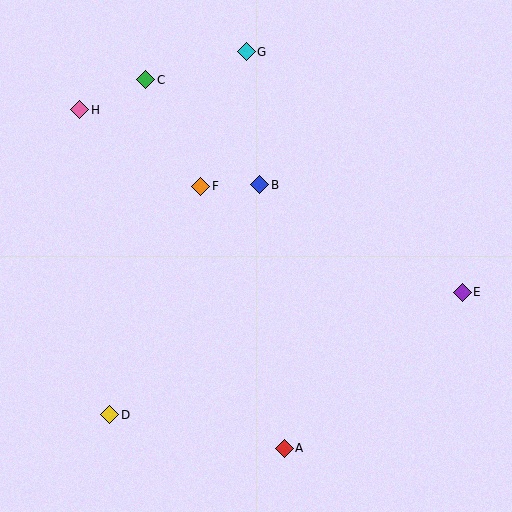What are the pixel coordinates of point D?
Point D is at (110, 415).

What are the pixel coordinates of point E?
Point E is at (462, 292).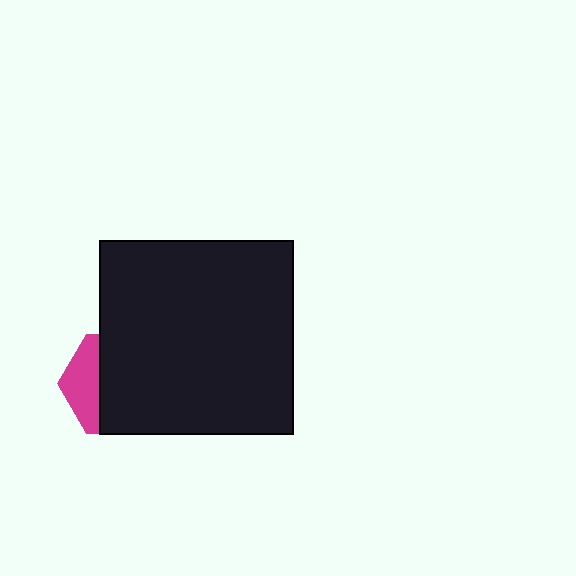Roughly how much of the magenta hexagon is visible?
A small part of it is visible (roughly 32%).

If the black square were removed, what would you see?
You would see the complete magenta hexagon.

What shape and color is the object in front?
The object in front is a black square.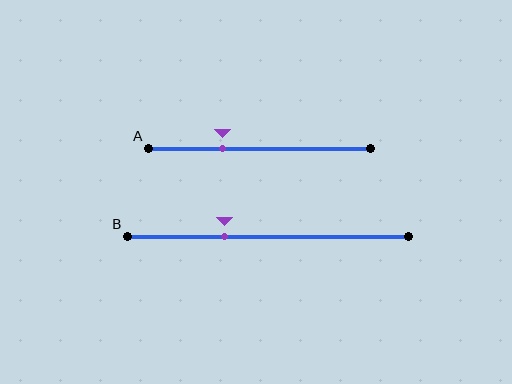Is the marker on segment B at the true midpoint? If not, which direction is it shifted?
No, the marker on segment B is shifted to the left by about 15% of the segment length.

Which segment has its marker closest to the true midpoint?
Segment B has its marker closest to the true midpoint.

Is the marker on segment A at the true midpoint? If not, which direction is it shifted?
No, the marker on segment A is shifted to the left by about 16% of the segment length.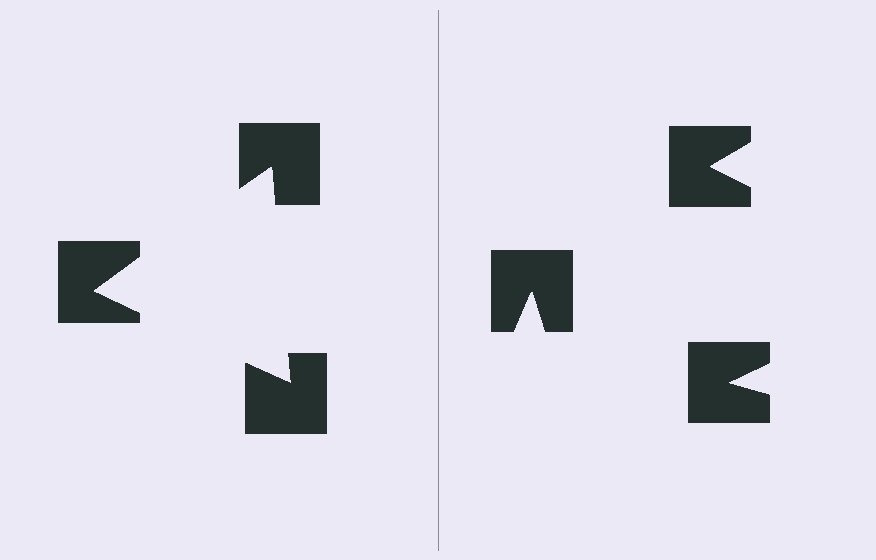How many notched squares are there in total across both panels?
6 — 3 on each side.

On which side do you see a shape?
An illusory triangle appears on the left side. On the right side the wedge cuts are rotated, so no coherent shape forms.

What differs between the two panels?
The notched squares are positioned identically on both sides; only the wedge orientations differ. On the left they align to a triangle; on the right they are misaligned.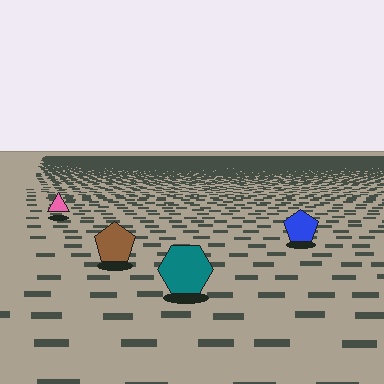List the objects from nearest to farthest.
From nearest to farthest: the teal hexagon, the brown pentagon, the blue pentagon, the pink triangle.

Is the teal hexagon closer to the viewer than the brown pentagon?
Yes. The teal hexagon is closer — you can tell from the texture gradient: the ground texture is coarser near it.